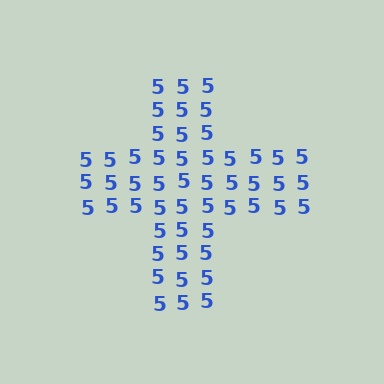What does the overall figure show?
The overall figure shows a cross.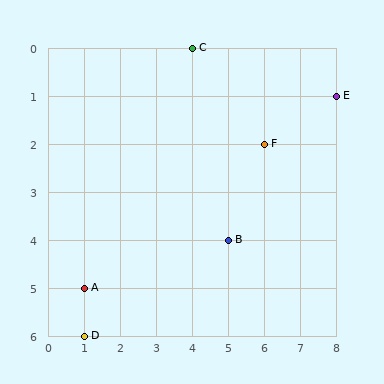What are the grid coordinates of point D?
Point D is at grid coordinates (1, 6).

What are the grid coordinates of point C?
Point C is at grid coordinates (4, 0).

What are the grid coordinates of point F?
Point F is at grid coordinates (6, 2).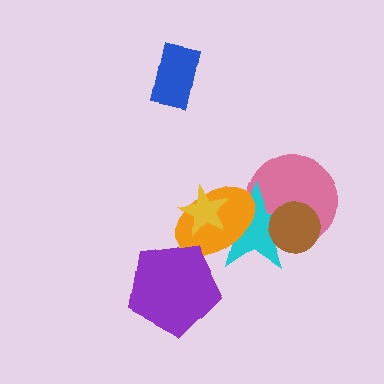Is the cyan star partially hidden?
Yes, it is partially covered by another shape.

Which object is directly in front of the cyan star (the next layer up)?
The orange ellipse is directly in front of the cyan star.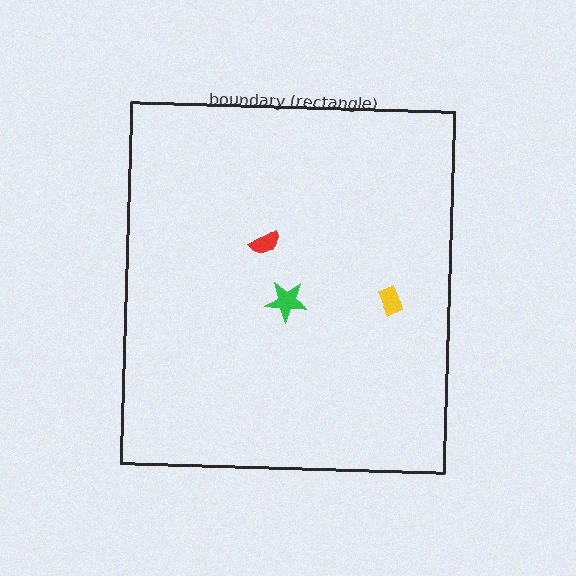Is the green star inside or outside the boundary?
Inside.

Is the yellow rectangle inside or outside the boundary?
Inside.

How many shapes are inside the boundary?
3 inside, 0 outside.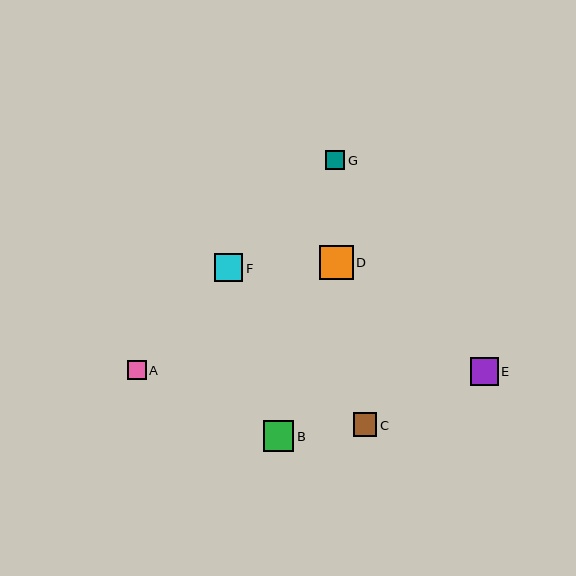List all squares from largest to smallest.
From largest to smallest: D, B, F, E, C, G, A.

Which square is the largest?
Square D is the largest with a size of approximately 34 pixels.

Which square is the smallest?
Square A is the smallest with a size of approximately 19 pixels.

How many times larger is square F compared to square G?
Square F is approximately 1.5 times the size of square G.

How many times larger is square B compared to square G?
Square B is approximately 1.6 times the size of square G.